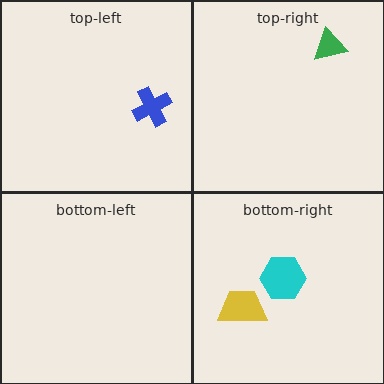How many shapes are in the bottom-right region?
2.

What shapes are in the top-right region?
The green triangle.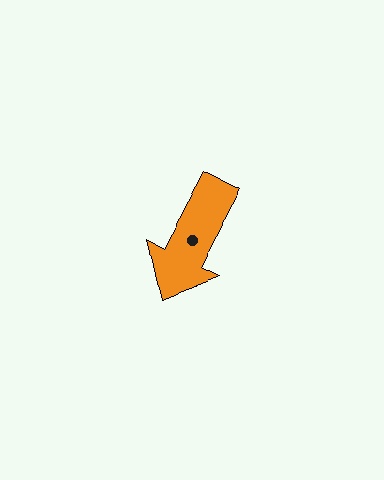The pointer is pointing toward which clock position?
Roughly 7 o'clock.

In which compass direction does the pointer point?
Southwest.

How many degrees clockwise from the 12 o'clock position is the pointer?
Approximately 208 degrees.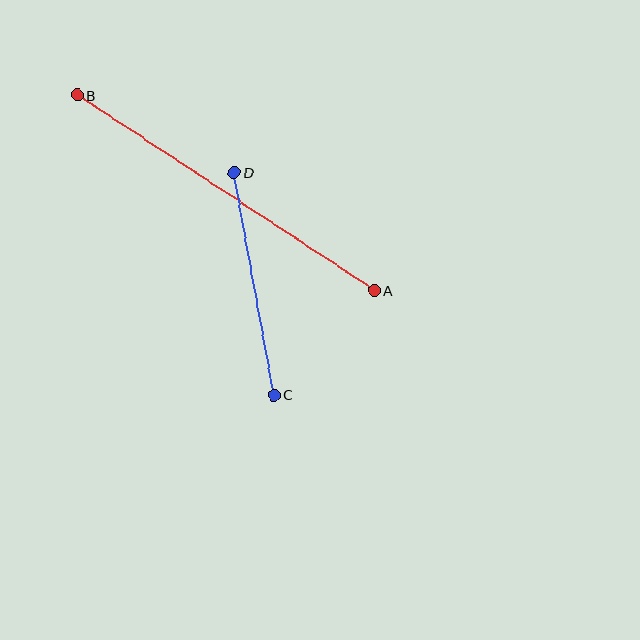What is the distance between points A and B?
The distance is approximately 355 pixels.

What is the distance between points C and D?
The distance is approximately 226 pixels.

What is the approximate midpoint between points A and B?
The midpoint is at approximately (226, 193) pixels.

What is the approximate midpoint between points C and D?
The midpoint is at approximately (254, 284) pixels.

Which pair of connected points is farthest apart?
Points A and B are farthest apart.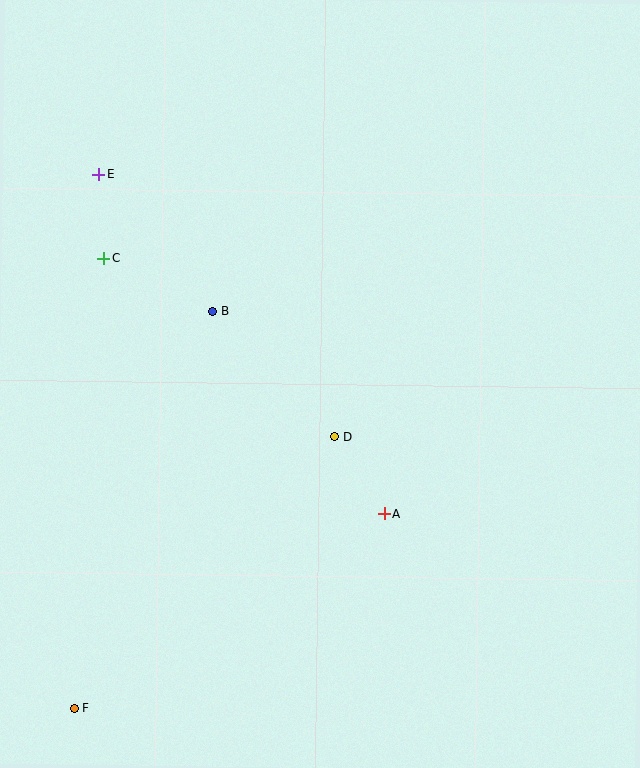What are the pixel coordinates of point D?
Point D is at (335, 437).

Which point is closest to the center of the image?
Point D at (335, 437) is closest to the center.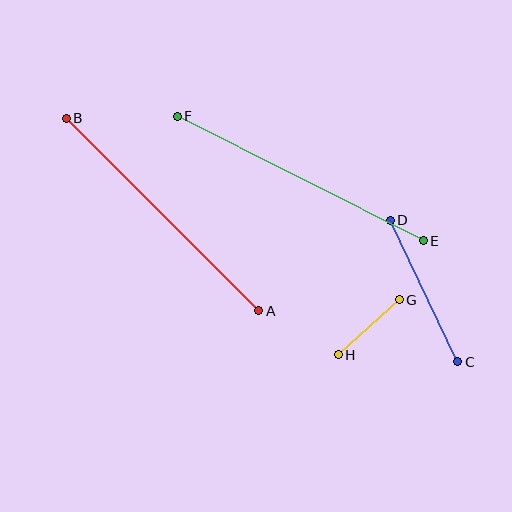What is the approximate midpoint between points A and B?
The midpoint is at approximately (163, 215) pixels.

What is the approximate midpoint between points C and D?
The midpoint is at approximately (424, 291) pixels.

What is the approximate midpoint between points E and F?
The midpoint is at approximately (300, 178) pixels.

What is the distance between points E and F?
The distance is approximately 276 pixels.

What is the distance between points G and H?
The distance is approximately 82 pixels.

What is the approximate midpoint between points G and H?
The midpoint is at approximately (369, 327) pixels.